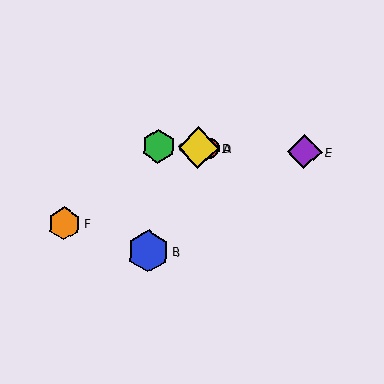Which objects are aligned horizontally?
Objects A, C, D, E are aligned horizontally.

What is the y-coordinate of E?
Object E is at y≈152.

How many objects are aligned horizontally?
4 objects (A, C, D, E) are aligned horizontally.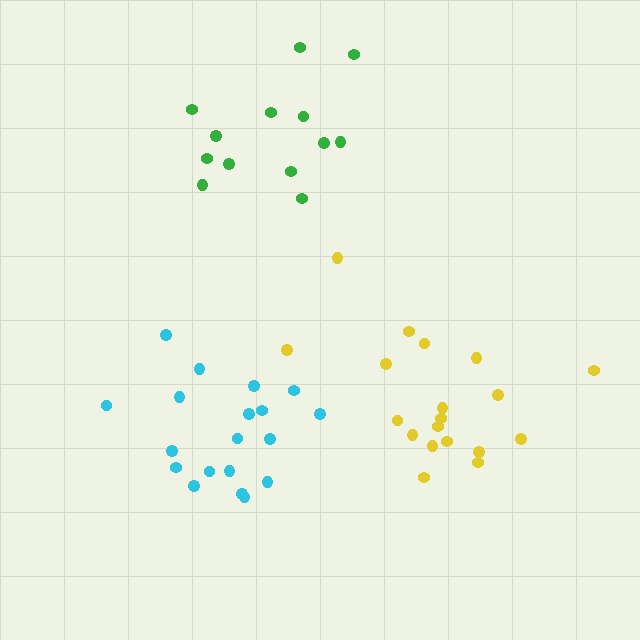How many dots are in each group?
Group 1: 13 dots, Group 2: 19 dots, Group 3: 19 dots (51 total).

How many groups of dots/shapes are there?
There are 3 groups.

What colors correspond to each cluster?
The clusters are colored: green, cyan, yellow.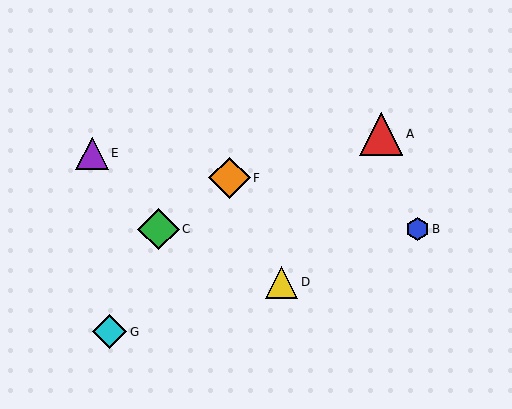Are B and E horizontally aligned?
No, B is at y≈229 and E is at y≈153.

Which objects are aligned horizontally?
Objects B, C are aligned horizontally.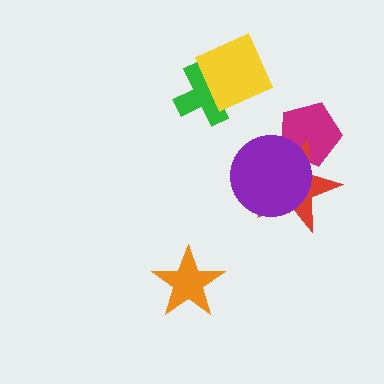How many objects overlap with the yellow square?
1 object overlaps with the yellow square.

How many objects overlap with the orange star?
0 objects overlap with the orange star.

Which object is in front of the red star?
The purple circle is in front of the red star.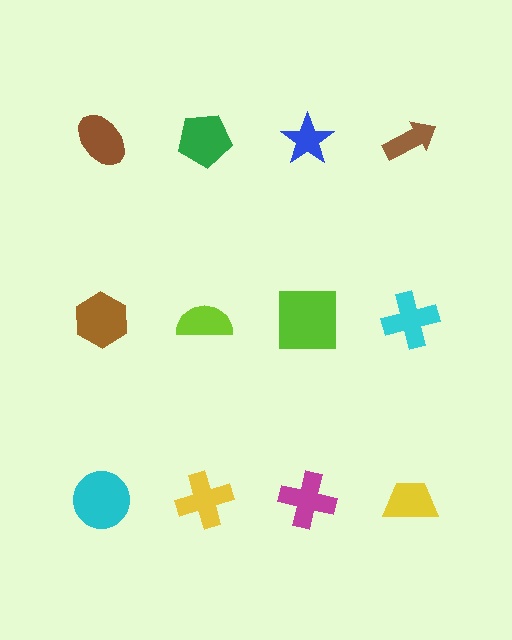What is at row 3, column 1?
A cyan circle.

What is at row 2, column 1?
A brown hexagon.